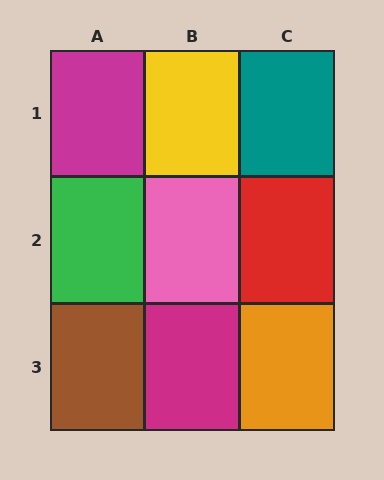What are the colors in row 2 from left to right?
Green, pink, red.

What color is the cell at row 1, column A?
Magenta.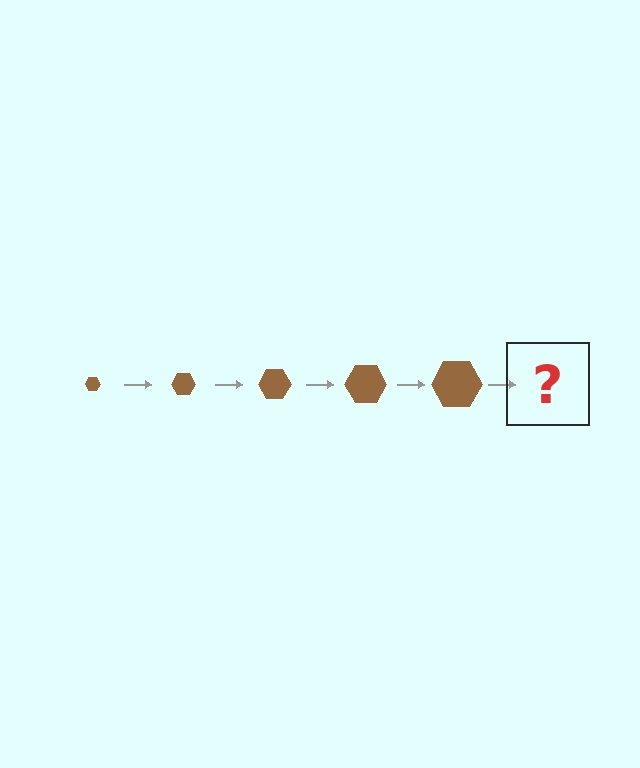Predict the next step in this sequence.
The next step is a brown hexagon, larger than the previous one.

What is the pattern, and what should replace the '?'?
The pattern is that the hexagon gets progressively larger each step. The '?' should be a brown hexagon, larger than the previous one.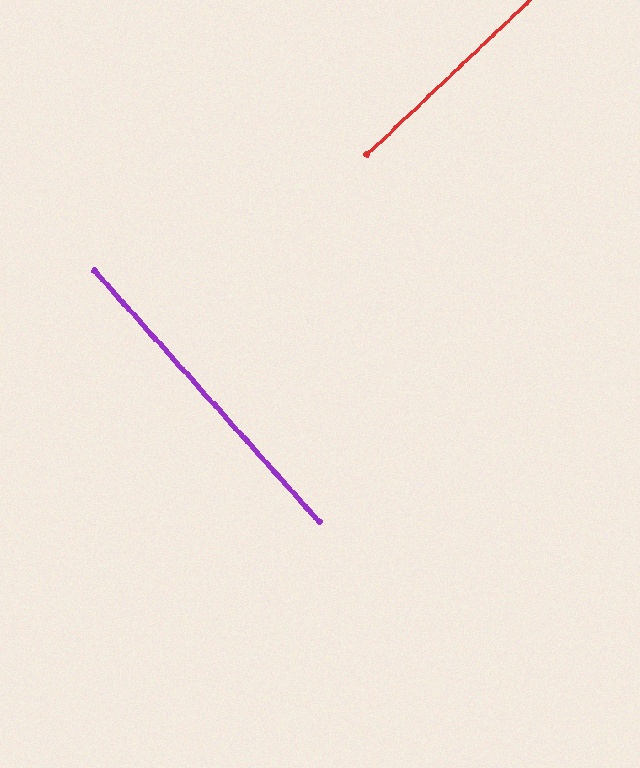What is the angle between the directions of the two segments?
Approximately 88 degrees.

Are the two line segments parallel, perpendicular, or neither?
Perpendicular — they meet at approximately 88°.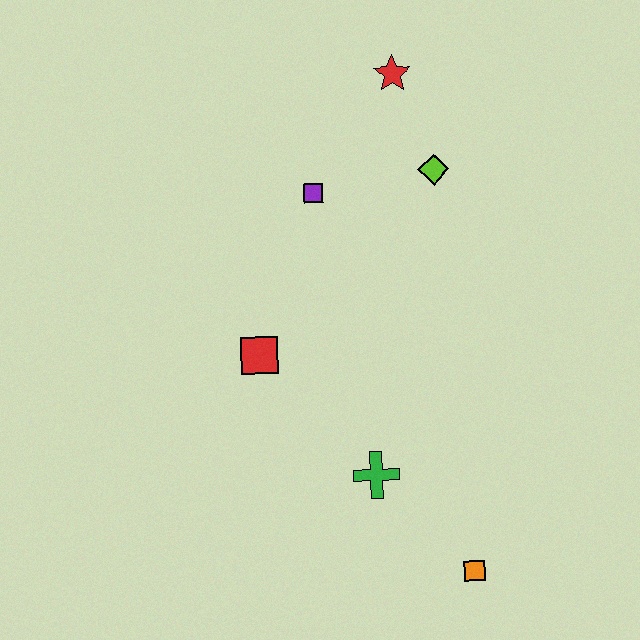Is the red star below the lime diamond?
No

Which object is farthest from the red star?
The orange square is farthest from the red star.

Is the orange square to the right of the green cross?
Yes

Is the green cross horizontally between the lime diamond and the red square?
Yes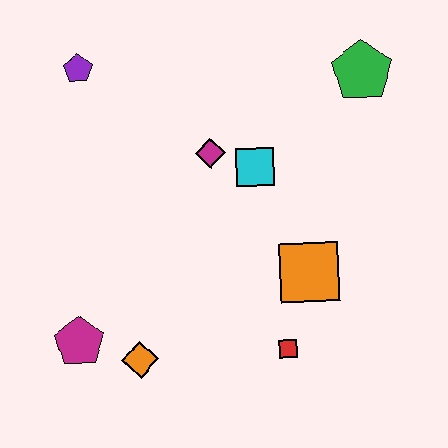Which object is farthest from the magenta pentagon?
The green pentagon is farthest from the magenta pentagon.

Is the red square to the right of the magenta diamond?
Yes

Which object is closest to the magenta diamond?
The cyan square is closest to the magenta diamond.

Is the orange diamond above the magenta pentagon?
No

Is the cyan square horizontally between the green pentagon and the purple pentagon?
Yes